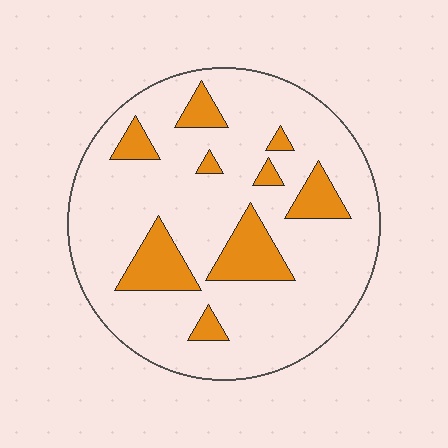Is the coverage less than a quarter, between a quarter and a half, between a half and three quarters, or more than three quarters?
Less than a quarter.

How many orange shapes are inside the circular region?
9.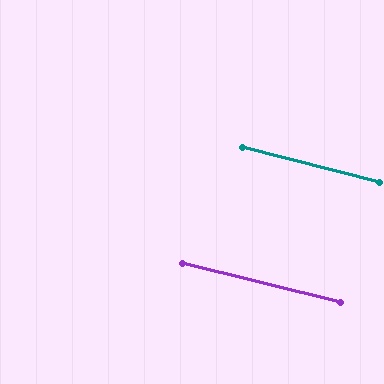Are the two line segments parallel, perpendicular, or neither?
Parallel — their directions differ by only 0.3°.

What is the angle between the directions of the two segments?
Approximately 0 degrees.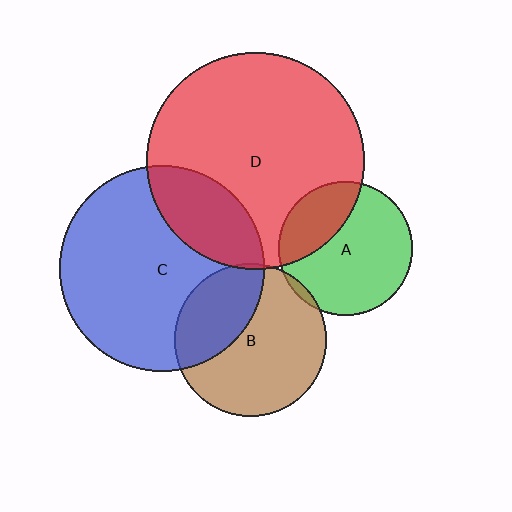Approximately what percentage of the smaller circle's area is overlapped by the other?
Approximately 25%.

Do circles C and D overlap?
Yes.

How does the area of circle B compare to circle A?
Approximately 1.3 times.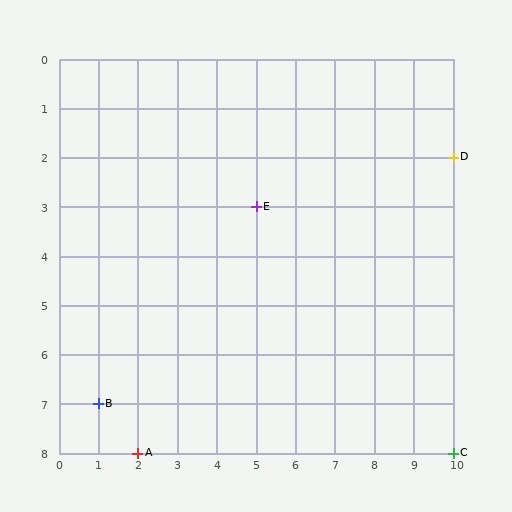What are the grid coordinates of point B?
Point B is at grid coordinates (1, 7).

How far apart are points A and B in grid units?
Points A and B are 1 column and 1 row apart (about 1.4 grid units diagonally).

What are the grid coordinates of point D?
Point D is at grid coordinates (10, 2).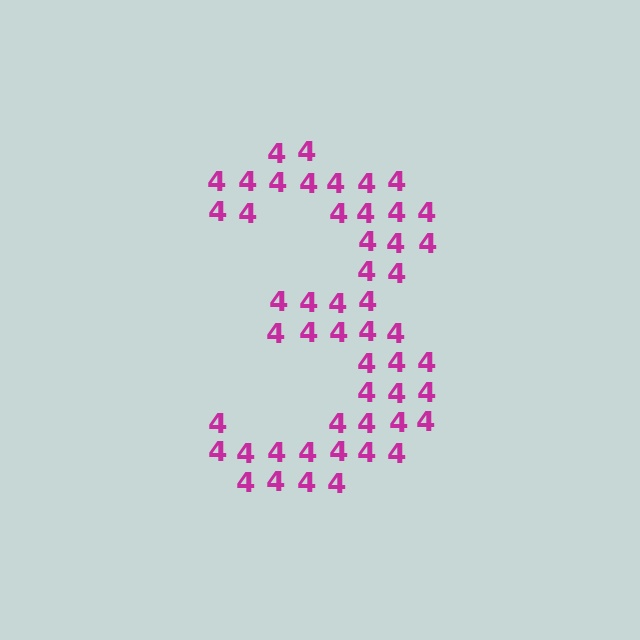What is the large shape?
The large shape is the digit 3.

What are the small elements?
The small elements are digit 4's.